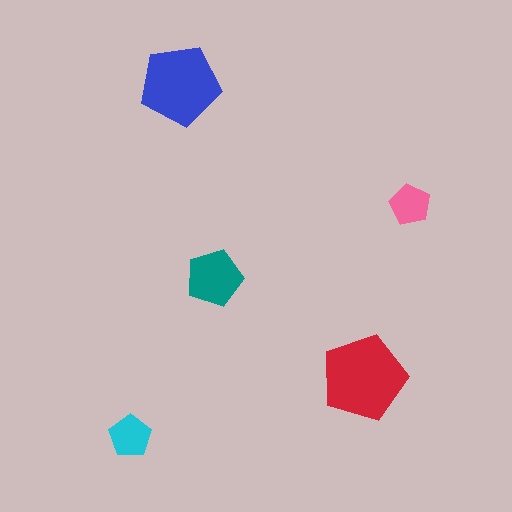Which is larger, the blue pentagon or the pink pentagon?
The blue one.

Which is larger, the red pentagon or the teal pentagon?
The red one.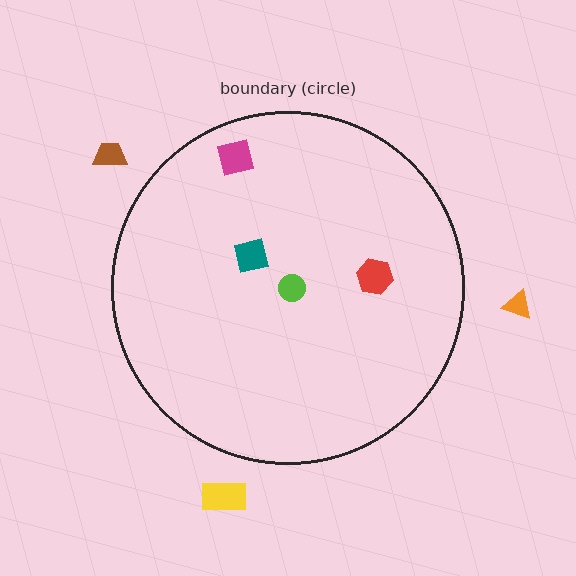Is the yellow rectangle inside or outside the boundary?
Outside.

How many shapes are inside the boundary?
4 inside, 3 outside.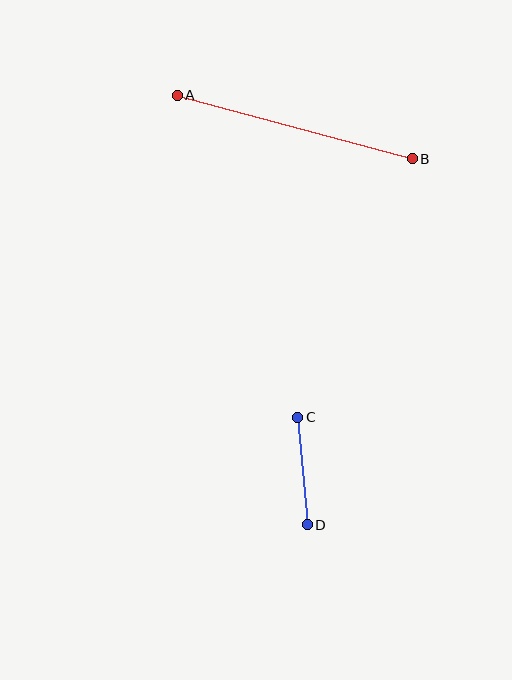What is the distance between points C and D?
The distance is approximately 108 pixels.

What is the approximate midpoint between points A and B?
The midpoint is at approximately (295, 127) pixels.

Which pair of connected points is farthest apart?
Points A and B are farthest apart.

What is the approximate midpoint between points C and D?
The midpoint is at approximately (303, 471) pixels.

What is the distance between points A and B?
The distance is approximately 243 pixels.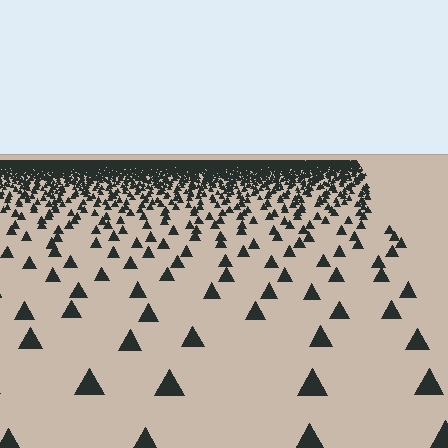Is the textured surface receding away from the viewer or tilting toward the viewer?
The surface is receding away from the viewer. Texture elements get smaller and denser toward the top.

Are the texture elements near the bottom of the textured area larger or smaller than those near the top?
Larger. Near the bottom, elements are closer to the viewer and appear at a bigger on-screen size.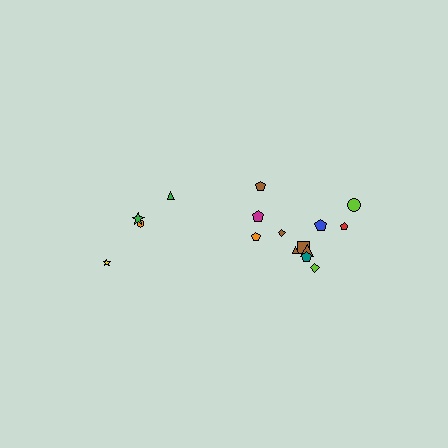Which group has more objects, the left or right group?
The right group.